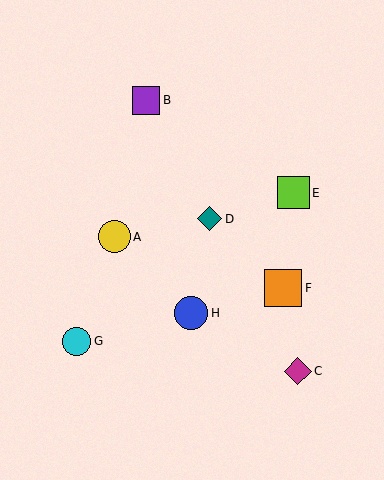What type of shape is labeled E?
Shape E is a lime square.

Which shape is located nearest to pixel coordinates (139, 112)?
The purple square (labeled B) at (146, 100) is nearest to that location.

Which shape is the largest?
The orange square (labeled F) is the largest.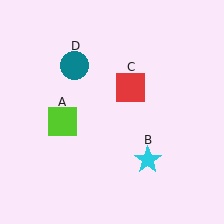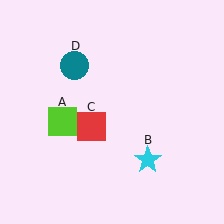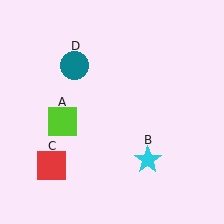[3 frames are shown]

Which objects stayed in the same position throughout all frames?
Lime square (object A) and cyan star (object B) and teal circle (object D) remained stationary.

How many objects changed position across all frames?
1 object changed position: red square (object C).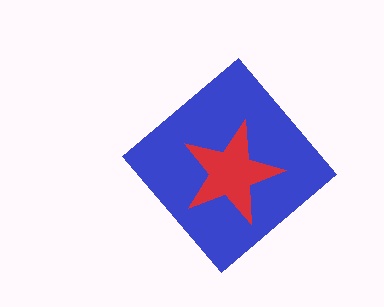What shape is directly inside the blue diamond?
The red star.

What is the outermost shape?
The blue diamond.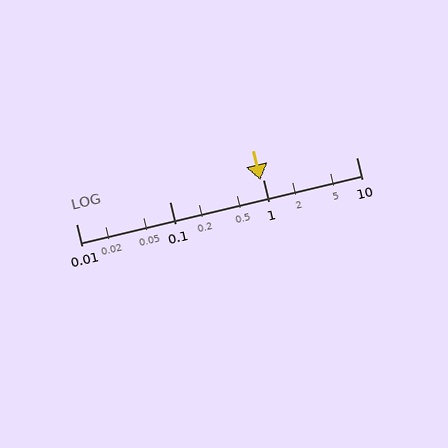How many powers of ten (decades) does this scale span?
The scale spans 3 decades, from 0.01 to 10.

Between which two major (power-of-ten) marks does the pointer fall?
The pointer is between 0.1 and 1.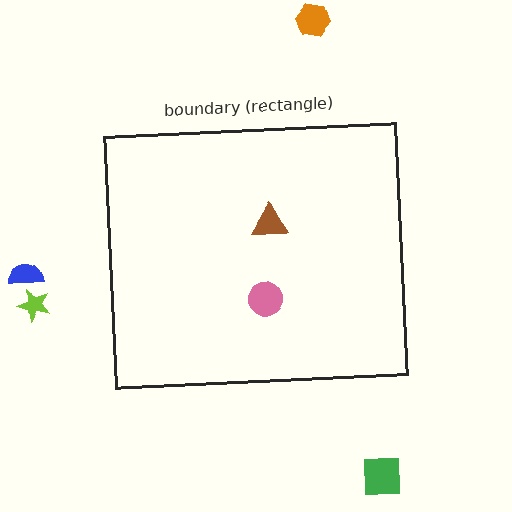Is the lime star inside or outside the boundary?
Outside.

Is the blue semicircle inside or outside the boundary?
Outside.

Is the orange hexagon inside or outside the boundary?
Outside.